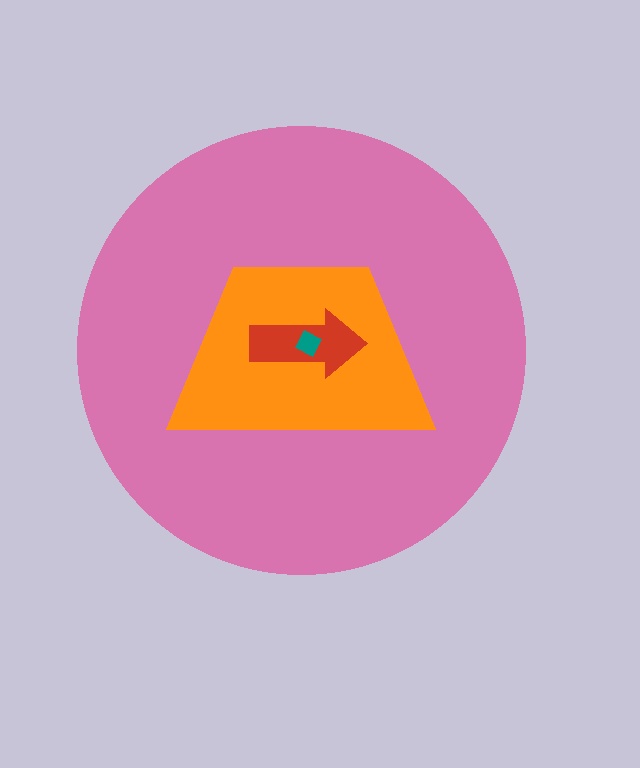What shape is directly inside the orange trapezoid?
The red arrow.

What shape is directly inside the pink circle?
The orange trapezoid.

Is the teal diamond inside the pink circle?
Yes.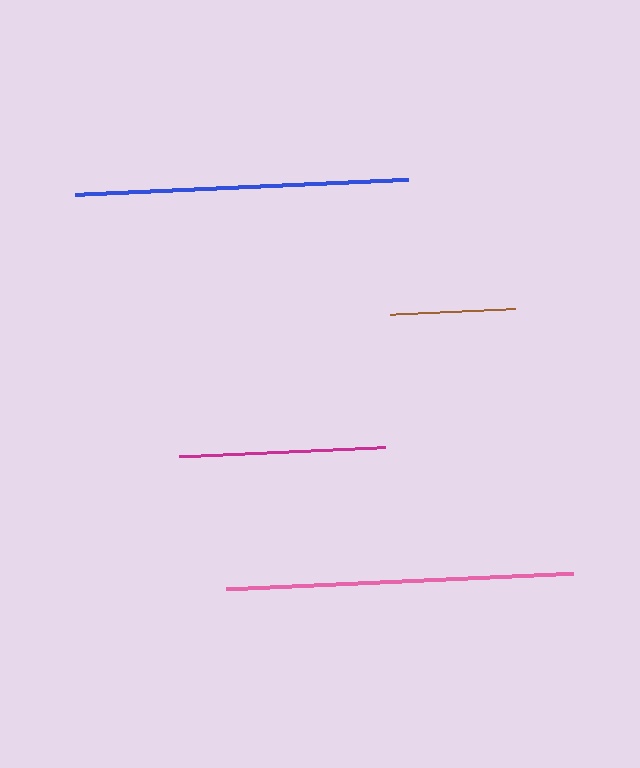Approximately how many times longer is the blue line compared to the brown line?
The blue line is approximately 2.7 times the length of the brown line.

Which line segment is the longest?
The pink line is the longest at approximately 346 pixels.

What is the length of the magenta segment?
The magenta segment is approximately 206 pixels long.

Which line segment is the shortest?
The brown line is the shortest at approximately 124 pixels.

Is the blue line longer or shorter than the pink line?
The pink line is longer than the blue line.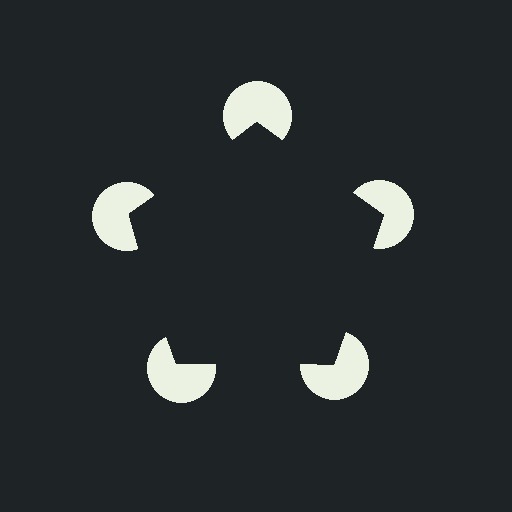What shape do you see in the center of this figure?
An illusory pentagon — its edges are inferred from the aligned wedge cuts in the pac-man discs, not physically drawn.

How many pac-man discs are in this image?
There are 5 — one at each vertex of the illusory pentagon.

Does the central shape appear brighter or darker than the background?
It typically appears slightly darker than the background, even though no actual brightness change is drawn.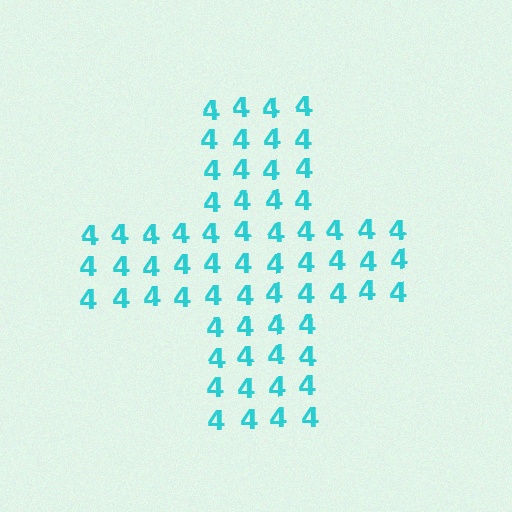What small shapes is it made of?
It is made of small digit 4's.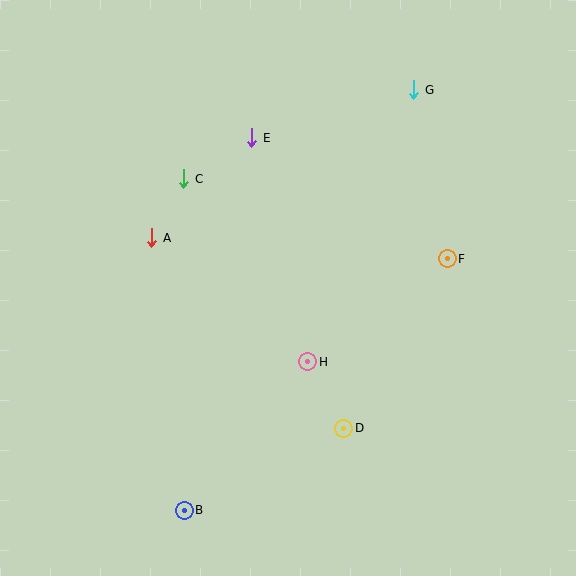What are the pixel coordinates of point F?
Point F is at (447, 259).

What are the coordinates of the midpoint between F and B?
The midpoint between F and B is at (316, 385).